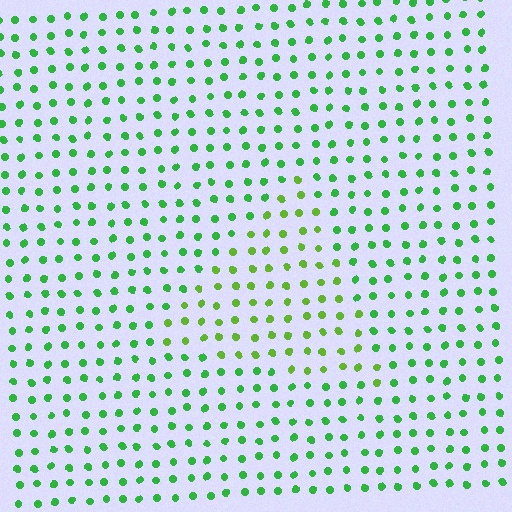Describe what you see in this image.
The image is filled with small green elements in a uniform arrangement. A triangle-shaped region is visible where the elements are tinted to a slightly different hue, forming a subtle color boundary.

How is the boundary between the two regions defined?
The boundary is defined purely by a slight shift in hue (about 29 degrees). Spacing, size, and orientation are identical on both sides.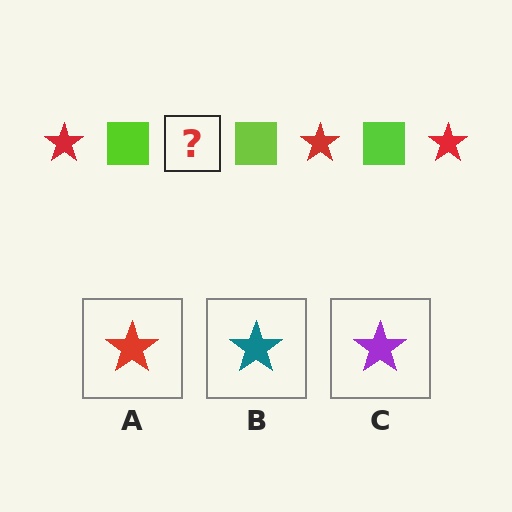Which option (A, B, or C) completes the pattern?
A.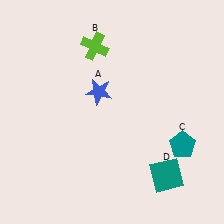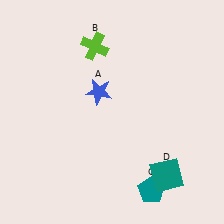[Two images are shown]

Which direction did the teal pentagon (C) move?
The teal pentagon (C) moved down.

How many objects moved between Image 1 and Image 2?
1 object moved between the two images.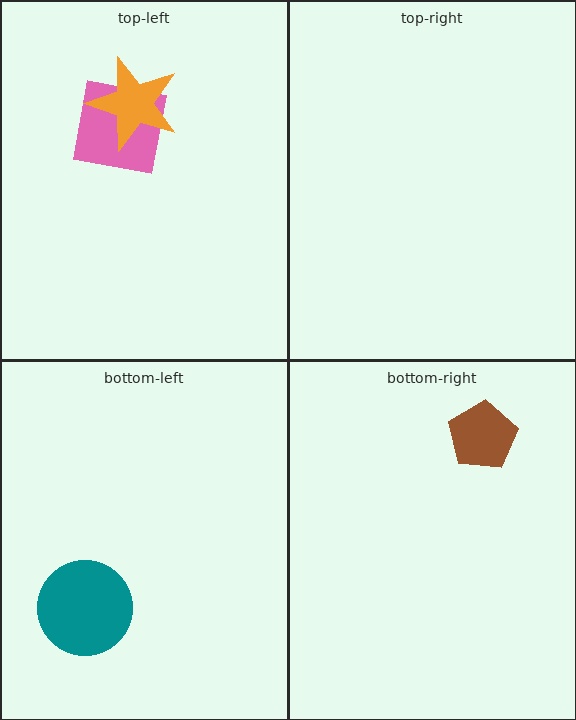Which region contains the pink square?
The top-left region.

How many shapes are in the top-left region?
2.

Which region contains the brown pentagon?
The bottom-right region.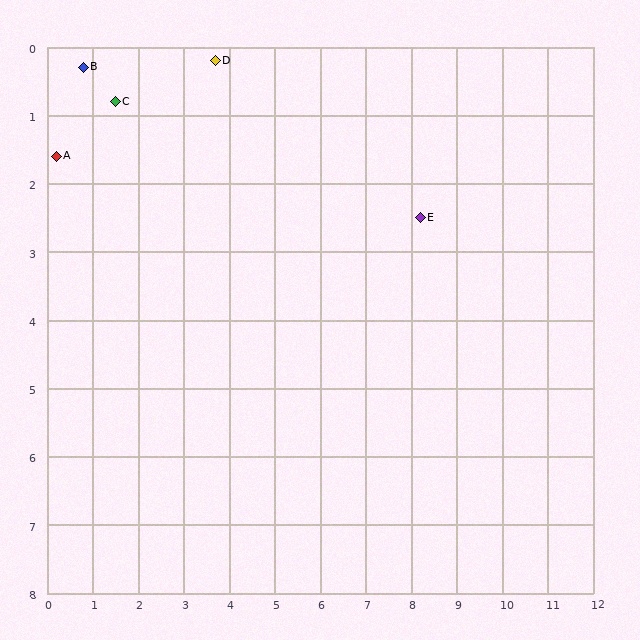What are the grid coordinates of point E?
Point E is at approximately (8.2, 2.5).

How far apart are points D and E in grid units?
Points D and E are about 5.1 grid units apart.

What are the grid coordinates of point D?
Point D is at approximately (3.7, 0.2).